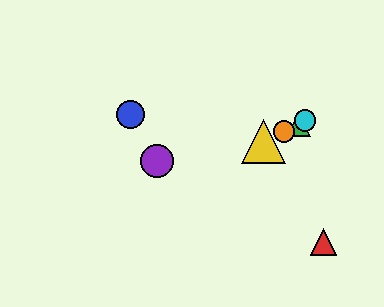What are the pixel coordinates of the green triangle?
The green triangle is at (298, 124).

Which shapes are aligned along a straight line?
The green triangle, the yellow triangle, the orange circle, the cyan circle are aligned along a straight line.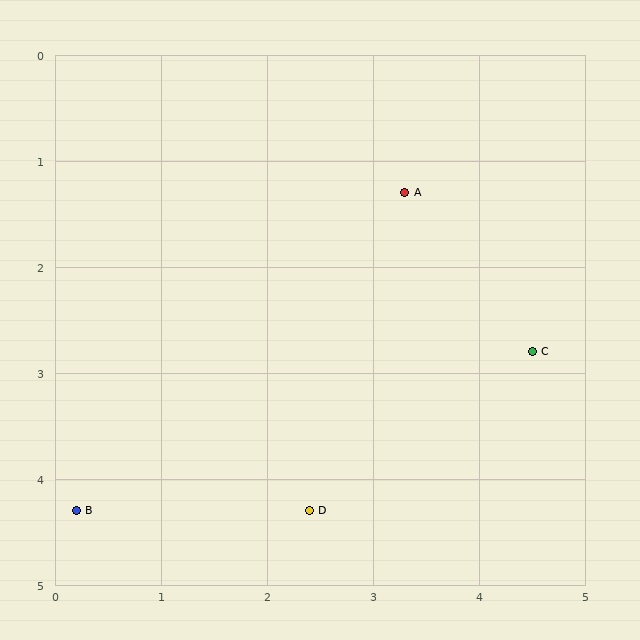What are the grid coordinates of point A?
Point A is at approximately (3.3, 1.3).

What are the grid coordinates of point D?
Point D is at approximately (2.4, 4.3).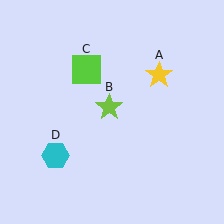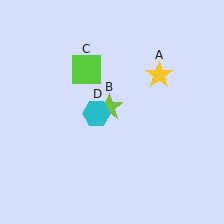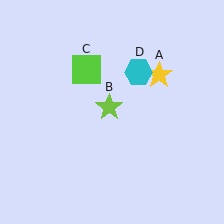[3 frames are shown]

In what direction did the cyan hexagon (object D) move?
The cyan hexagon (object D) moved up and to the right.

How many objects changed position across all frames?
1 object changed position: cyan hexagon (object D).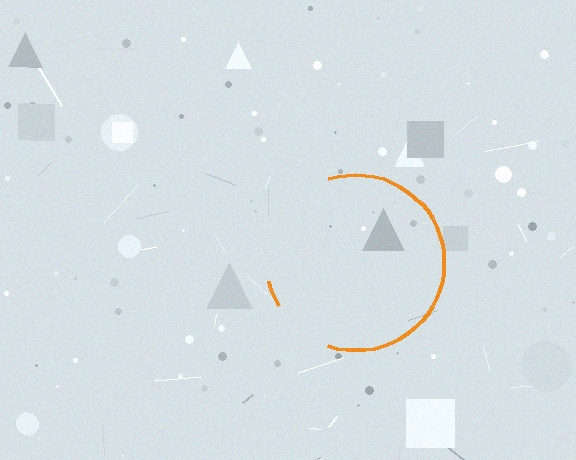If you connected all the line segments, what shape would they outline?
They would outline a circle.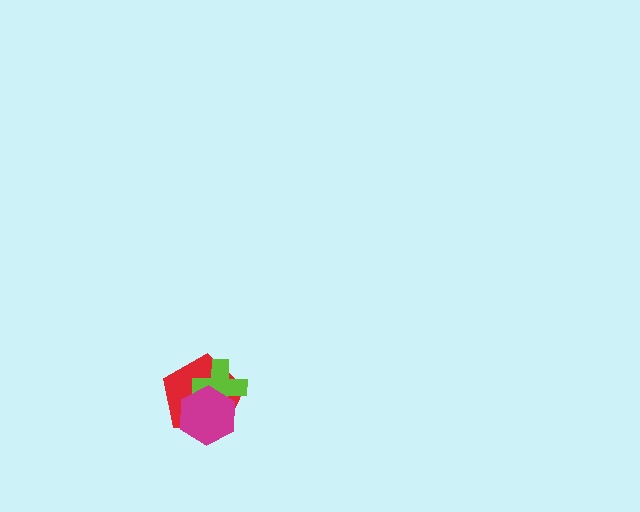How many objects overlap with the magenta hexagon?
2 objects overlap with the magenta hexagon.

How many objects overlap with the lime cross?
2 objects overlap with the lime cross.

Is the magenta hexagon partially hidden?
No, no other shape covers it.